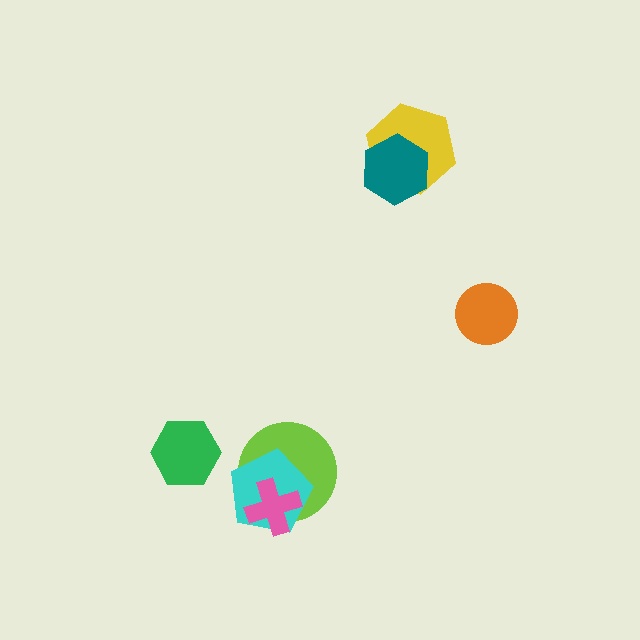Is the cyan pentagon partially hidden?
Yes, it is partially covered by another shape.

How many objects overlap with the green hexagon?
0 objects overlap with the green hexagon.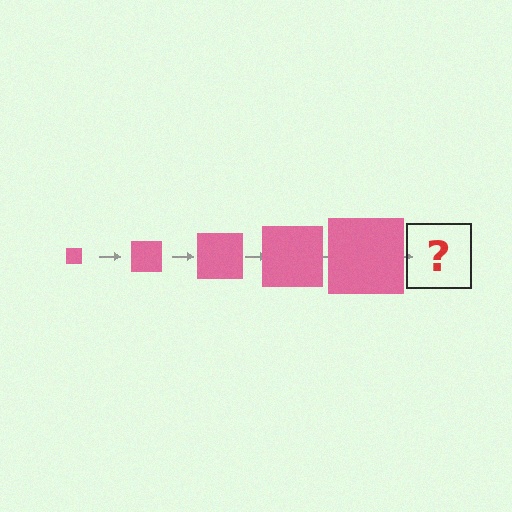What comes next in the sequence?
The next element should be a pink square, larger than the previous one.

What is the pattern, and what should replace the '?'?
The pattern is that the square gets progressively larger each step. The '?' should be a pink square, larger than the previous one.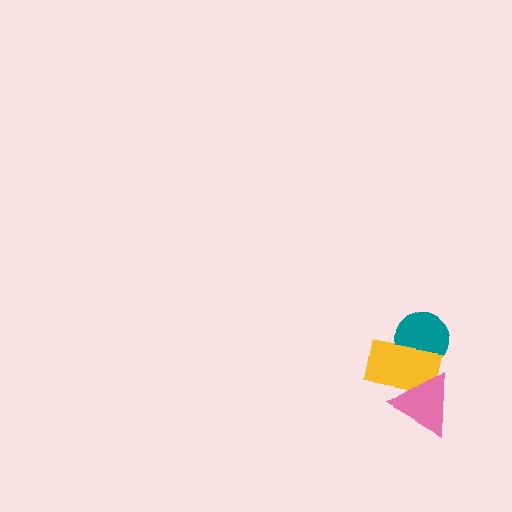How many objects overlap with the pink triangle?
1 object overlaps with the pink triangle.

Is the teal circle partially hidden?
Yes, it is partially covered by another shape.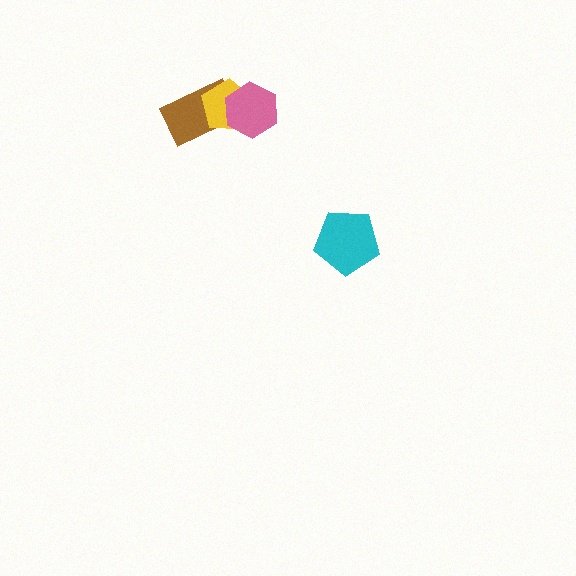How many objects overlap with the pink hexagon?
2 objects overlap with the pink hexagon.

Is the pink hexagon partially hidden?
No, no other shape covers it.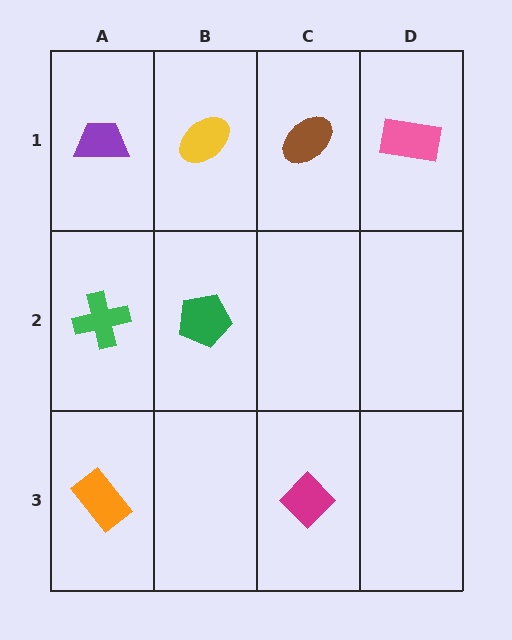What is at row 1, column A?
A purple trapezoid.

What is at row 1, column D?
A pink rectangle.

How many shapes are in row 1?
4 shapes.